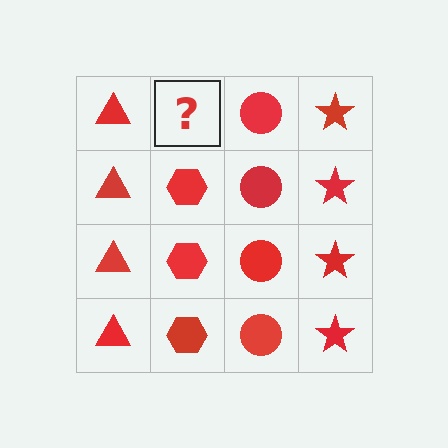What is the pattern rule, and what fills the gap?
The rule is that each column has a consistent shape. The gap should be filled with a red hexagon.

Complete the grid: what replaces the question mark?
The question mark should be replaced with a red hexagon.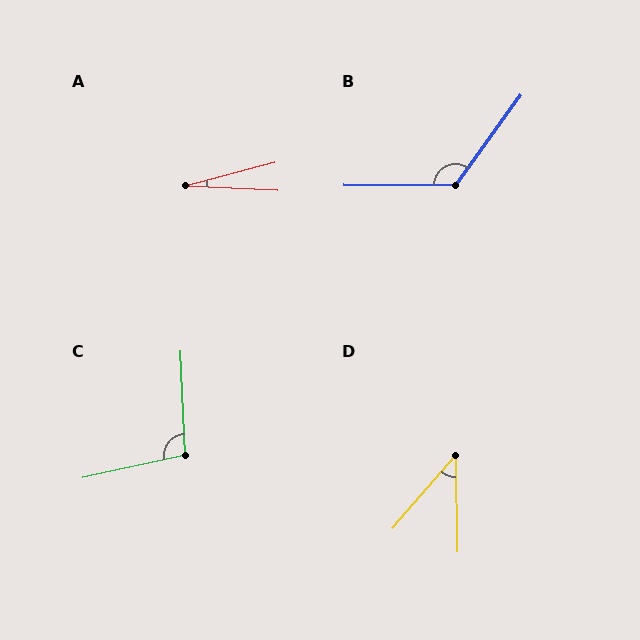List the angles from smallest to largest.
A (18°), D (42°), C (100°), B (125°).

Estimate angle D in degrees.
Approximately 42 degrees.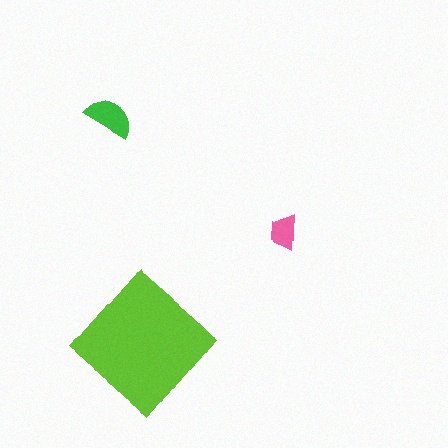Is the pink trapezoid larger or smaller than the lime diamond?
Smaller.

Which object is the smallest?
The pink trapezoid.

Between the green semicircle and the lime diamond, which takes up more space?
The lime diamond.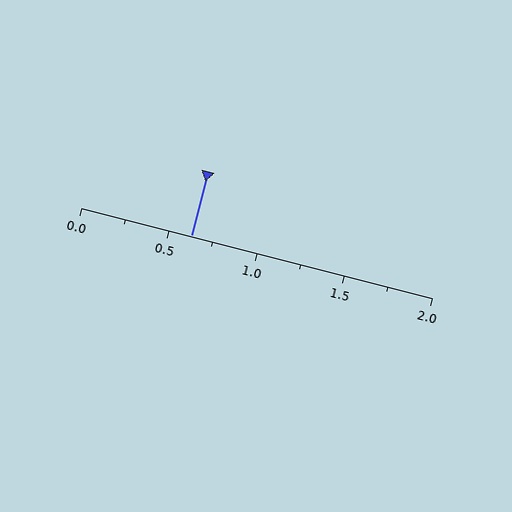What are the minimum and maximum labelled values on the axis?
The axis runs from 0.0 to 2.0.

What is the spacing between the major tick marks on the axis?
The major ticks are spaced 0.5 apart.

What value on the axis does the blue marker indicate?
The marker indicates approximately 0.62.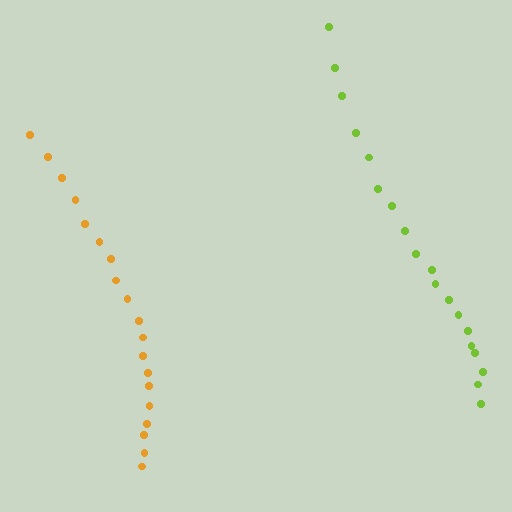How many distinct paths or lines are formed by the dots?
There are 2 distinct paths.